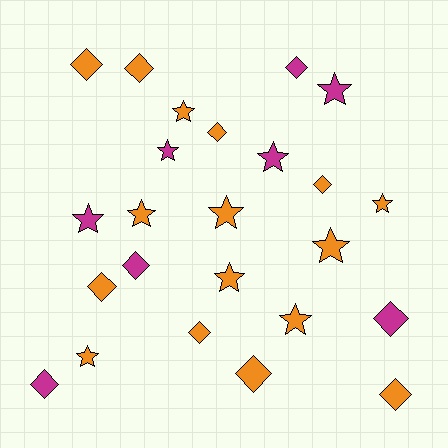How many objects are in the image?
There are 24 objects.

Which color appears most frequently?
Orange, with 16 objects.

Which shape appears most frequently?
Star, with 12 objects.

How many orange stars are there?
There are 8 orange stars.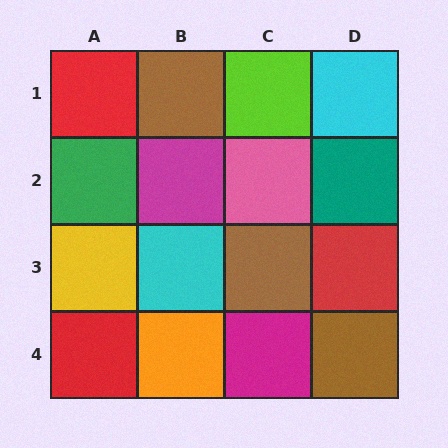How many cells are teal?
1 cell is teal.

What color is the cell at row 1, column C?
Lime.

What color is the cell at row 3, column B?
Cyan.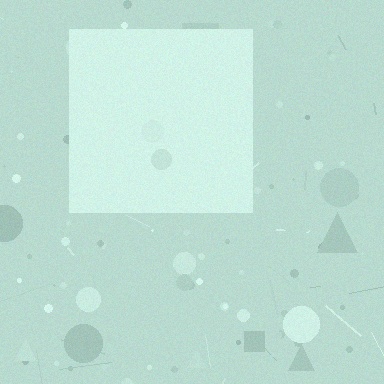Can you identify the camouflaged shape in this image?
The camouflaged shape is a square.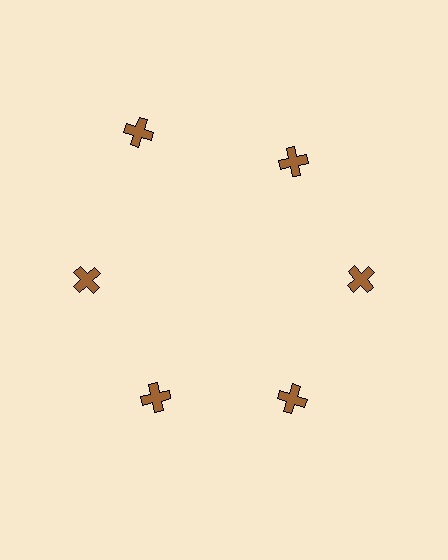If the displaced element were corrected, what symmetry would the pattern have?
It would have 6-fold rotational symmetry — the pattern would map onto itself every 60 degrees.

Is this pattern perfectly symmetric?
No. The 6 brown crosses are arranged in a ring, but one element near the 11 o'clock position is pushed outward from the center, breaking the 6-fold rotational symmetry.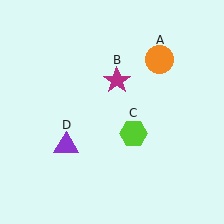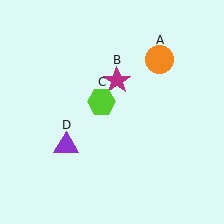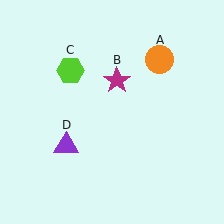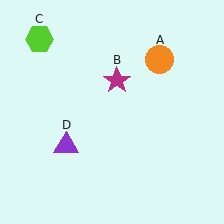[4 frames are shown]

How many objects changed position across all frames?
1 object changed position: lime hexagon (object C).